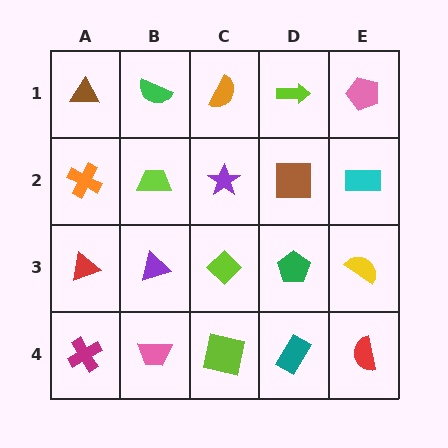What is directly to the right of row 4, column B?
A lime square.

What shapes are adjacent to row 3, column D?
A brown square (row 2, column D), a teal rectangle (row 4, column D), a lime diamond (row 3, column C), a yellow semicircle (row 3, column E).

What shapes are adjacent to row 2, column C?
An orange semicircle (row 1, column C), a lime diamond (row 3, column C), a lime trapezoid (row 2, column B), a brown square (row 2, column D).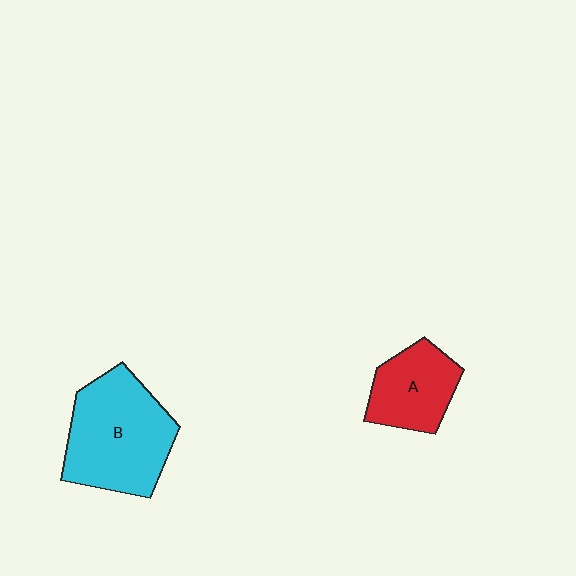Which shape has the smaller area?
Shape A (red).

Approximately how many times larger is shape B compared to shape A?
Approximately 1.7 times.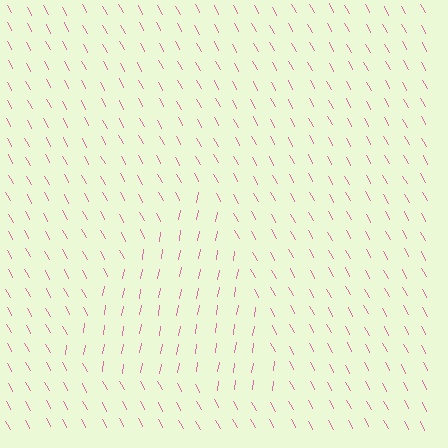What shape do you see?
I see a triangle.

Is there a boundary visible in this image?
Yes, there is a texture boundary formed by a change in line orientation.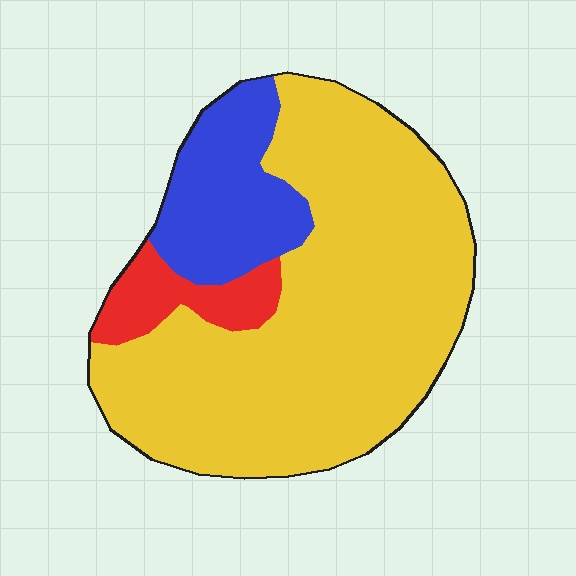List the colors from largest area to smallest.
From largest to smallest: yellow, blue, red.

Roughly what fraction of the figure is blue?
Blue takes up about one sixth (1/6) of the figure.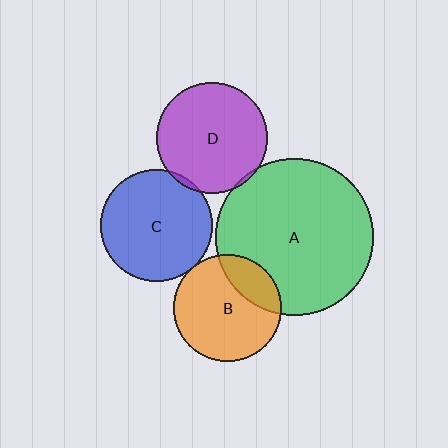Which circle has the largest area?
Circle A (green).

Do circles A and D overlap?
Yes.